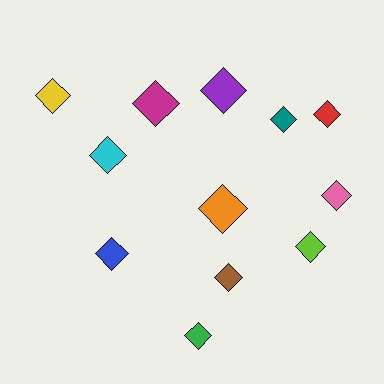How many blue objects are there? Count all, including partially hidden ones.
There is 1 blue object.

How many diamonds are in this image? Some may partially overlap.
There are 12 diamonds.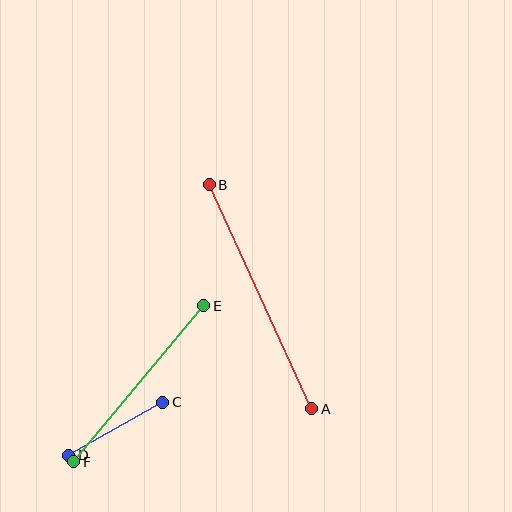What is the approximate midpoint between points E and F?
The midpoint is at approximately (139, 384) pixels.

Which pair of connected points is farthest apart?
Points A and B are farthest apart.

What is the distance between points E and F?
The distance is approximately 203 pixels.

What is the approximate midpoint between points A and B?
The midpoint is at approximately (261, 297) pixels.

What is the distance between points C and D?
The distance is approximately 107 pixels.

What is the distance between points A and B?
The distance is approximately 246 pixels.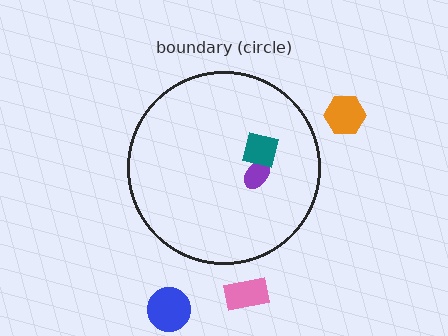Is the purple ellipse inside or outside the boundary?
Inside.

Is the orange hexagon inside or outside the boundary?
Outside.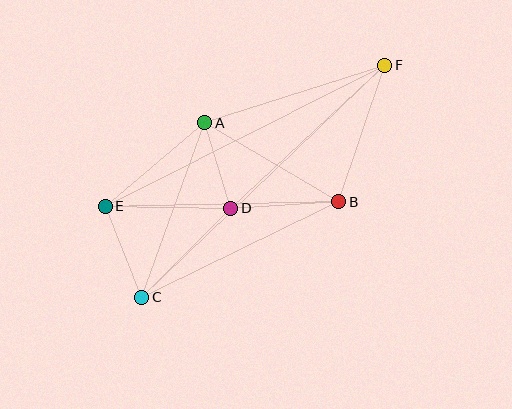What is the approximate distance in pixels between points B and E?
The distance between B and E is approximately 234 pixels.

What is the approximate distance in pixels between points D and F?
The distance between D and F is approximately 210 pixels.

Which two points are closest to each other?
Points A and D are closest to each other.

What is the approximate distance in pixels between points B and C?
The distance between B and C is approximately 219 pixels.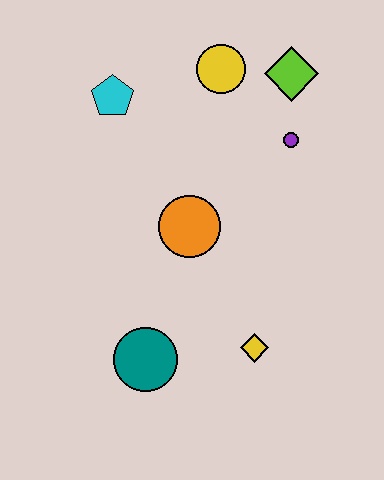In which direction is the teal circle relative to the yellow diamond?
The teal circle is to the left of the yellow diamond.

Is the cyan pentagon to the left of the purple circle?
Yes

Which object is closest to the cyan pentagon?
The yellow circle is closest to the cyan pentagon.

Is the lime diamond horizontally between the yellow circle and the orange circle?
No